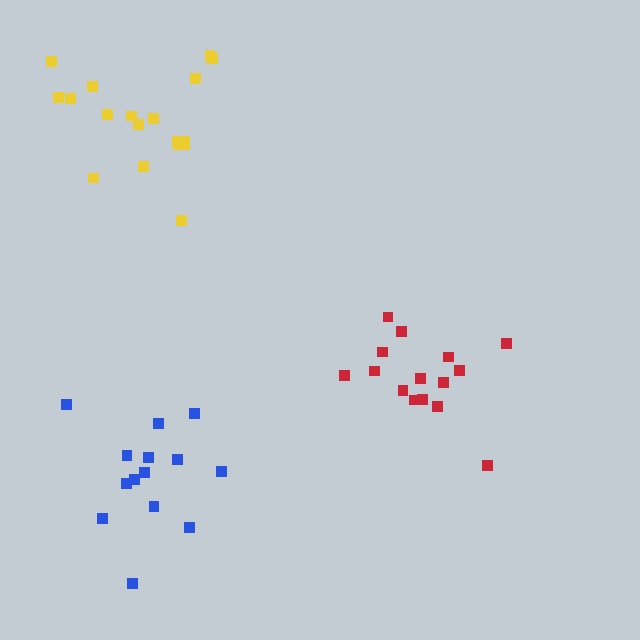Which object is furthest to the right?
The red cluster is rightmost.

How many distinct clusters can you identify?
There are 3 distinct clusters.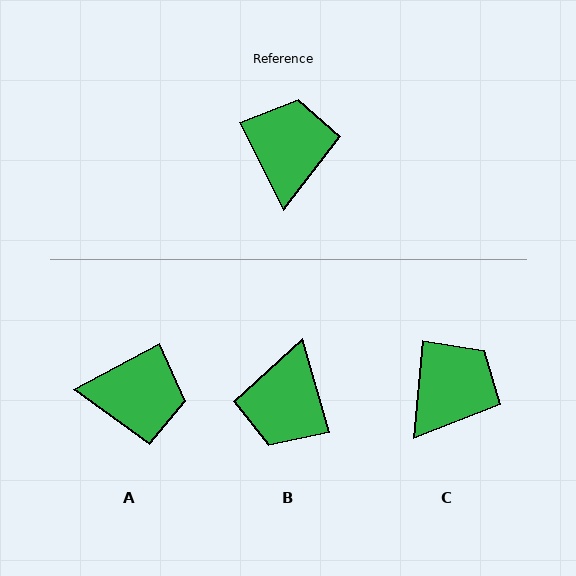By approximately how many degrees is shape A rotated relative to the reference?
Approximately 88 degrees clockwise.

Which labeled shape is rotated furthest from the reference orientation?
B, about 170 degrees away.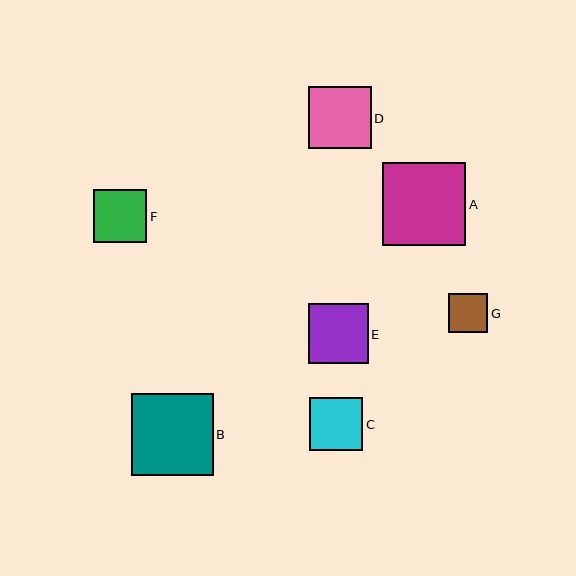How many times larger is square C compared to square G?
Square C is approximately 1.4 times the size of square G.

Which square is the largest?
Square A is the largest with a size of approximately 83 pixels.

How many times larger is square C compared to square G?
Square C is approximately 1.4 times the size of square G.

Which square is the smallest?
Square G is the smallest with a size of approximately 39 pixels.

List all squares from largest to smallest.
From largest to smallest: A, B, D, E, F, C, G.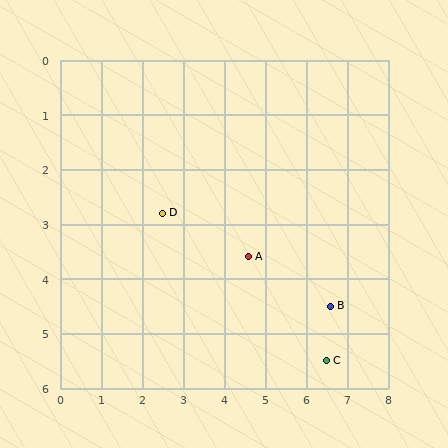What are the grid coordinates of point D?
Point D is at approximately (2.5, 2.8).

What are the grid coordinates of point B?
Point B is at approximately (6.6, 4.5).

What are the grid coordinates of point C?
Point C is at approximately (6.5, 5.5).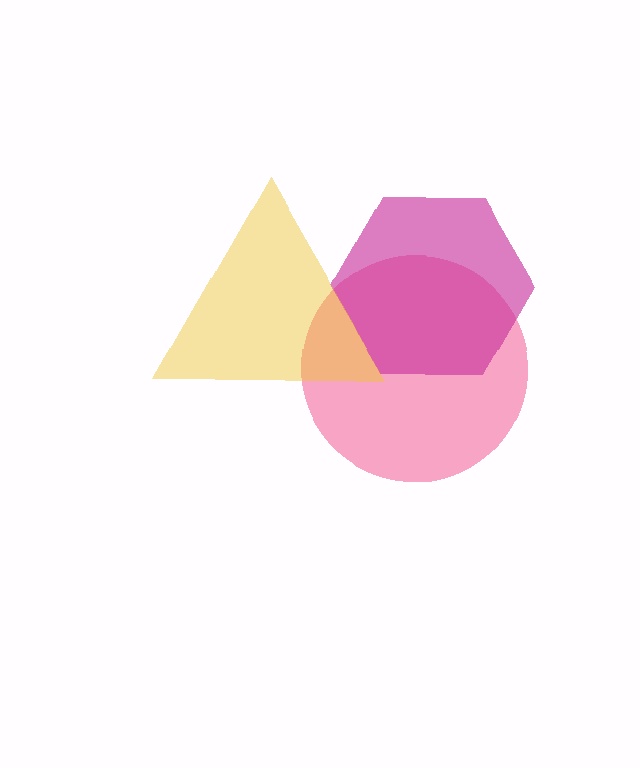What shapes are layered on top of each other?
The layered shapes are: a pink circle, a magenta hexagon, a yellow triangle.